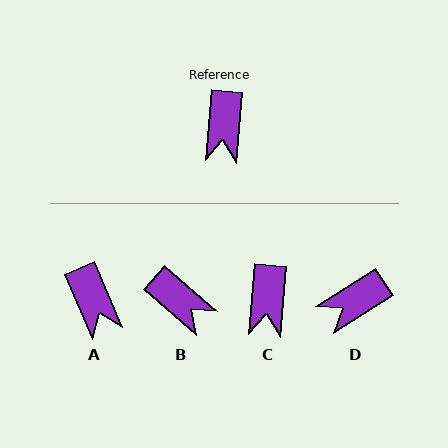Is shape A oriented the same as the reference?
No, it is off by about 28 degrees.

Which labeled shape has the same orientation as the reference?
C.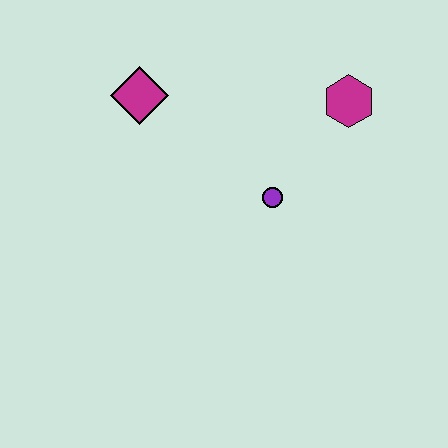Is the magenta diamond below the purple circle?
No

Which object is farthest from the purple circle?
The magenta diamond is farthest from the purple circle.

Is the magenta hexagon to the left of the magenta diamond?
No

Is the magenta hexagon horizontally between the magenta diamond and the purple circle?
No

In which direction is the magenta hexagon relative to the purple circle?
The magenta hexagon is above the purple circle.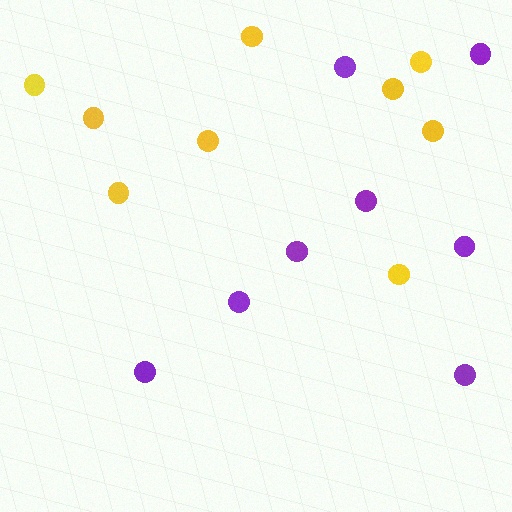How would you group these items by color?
There are 2 groups: one group of yellow circles (9) and one group of purple circles (8).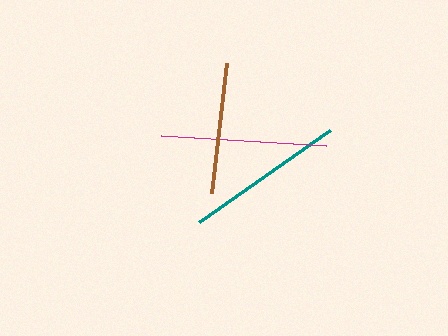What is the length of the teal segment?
The teal segment is approximately 160 pixels long.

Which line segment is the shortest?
The brown line is the shortest at approximately 131 pixels.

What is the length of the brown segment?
The brown segment is approximately 131 pixels long.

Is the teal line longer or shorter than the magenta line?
The magenta line is longer than the teal line.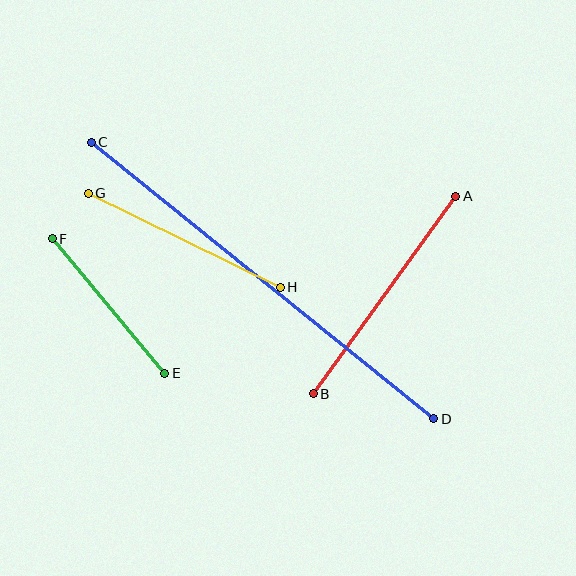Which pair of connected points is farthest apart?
Points C and D are farthest apart.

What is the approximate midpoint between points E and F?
The midpoint is at approximately (108, 306) pixels.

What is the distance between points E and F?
The distance is approximately 175 pixels.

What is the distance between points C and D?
The distance is approximately 440 pixels.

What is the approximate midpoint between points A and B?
The midpoint is at approximately (385, 295) pixels.